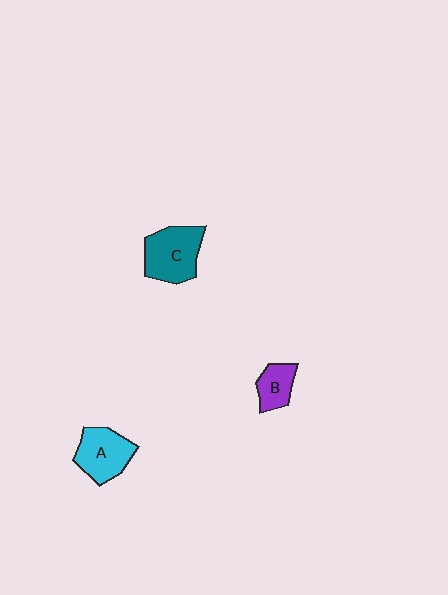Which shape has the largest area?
Shape C (teal).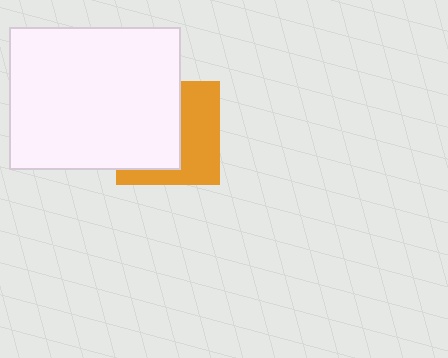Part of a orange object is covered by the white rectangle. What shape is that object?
It is a square.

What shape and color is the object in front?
The object in front is a white rectangle.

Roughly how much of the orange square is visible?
About half of it is visible (roughly 46%).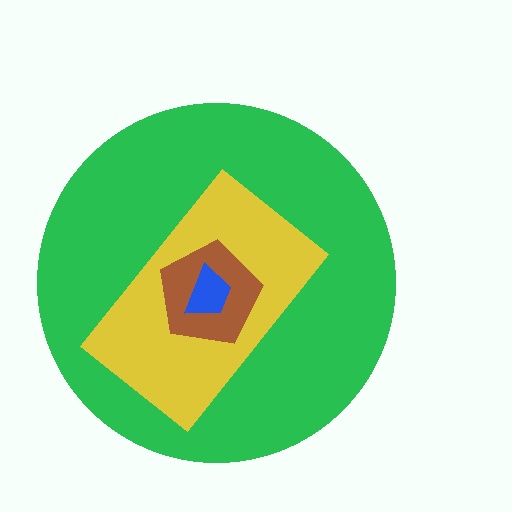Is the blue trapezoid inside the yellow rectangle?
Yes.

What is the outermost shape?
The green circle.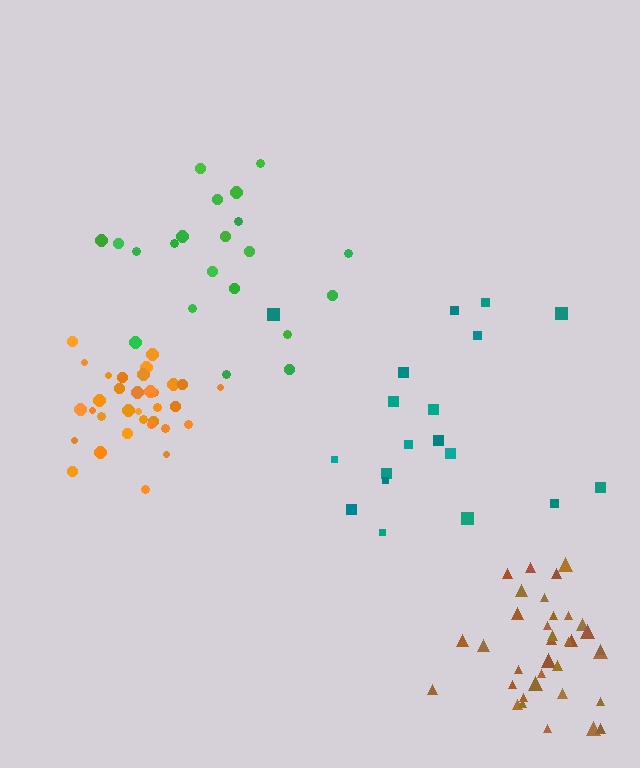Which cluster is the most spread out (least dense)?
Teal.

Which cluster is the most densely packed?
Orange.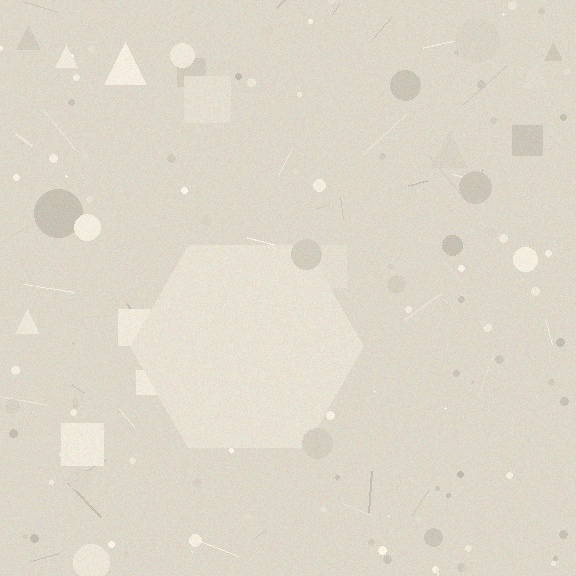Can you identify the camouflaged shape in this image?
The camouflaged shape is a hexagon.